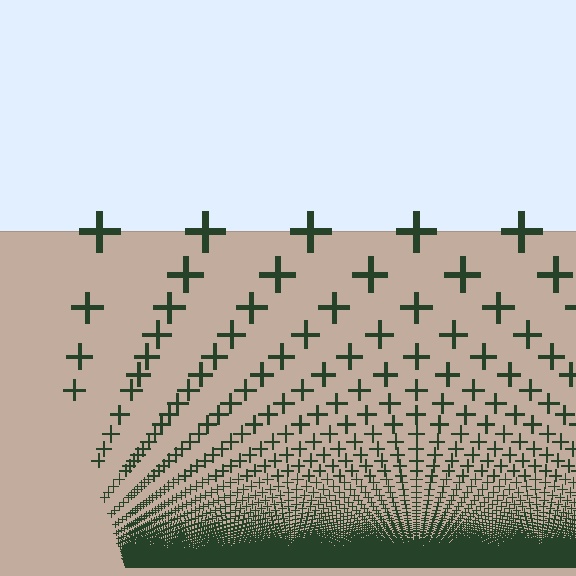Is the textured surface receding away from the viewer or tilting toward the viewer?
The surface appears to tilt toward the viewer. Texture elements get larger and sparser toward the top.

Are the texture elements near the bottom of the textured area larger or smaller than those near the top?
Smaller. The gradient is inverted — elements near the bottom are smaller and denser.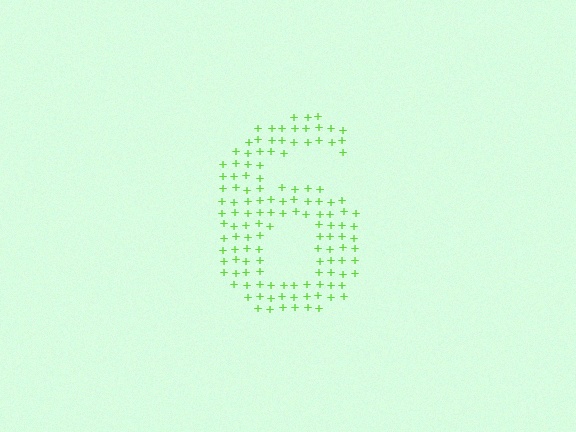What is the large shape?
The large shape is the digit 6.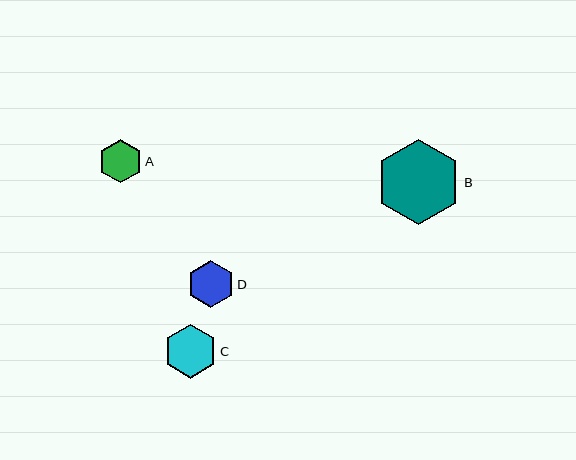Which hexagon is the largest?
Hexagon B is the largest with a size of approximately 85 pixels.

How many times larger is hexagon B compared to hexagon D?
Hexagon B is approximately 1.8 times the size of hexagon D.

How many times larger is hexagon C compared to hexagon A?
Hexagon C is approximately 1.2 times the size of hexagon A.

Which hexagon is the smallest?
Hexagon A is the smallest with a size of approximately 43 pixels.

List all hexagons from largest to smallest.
From largest to smallest: B, C, D, A.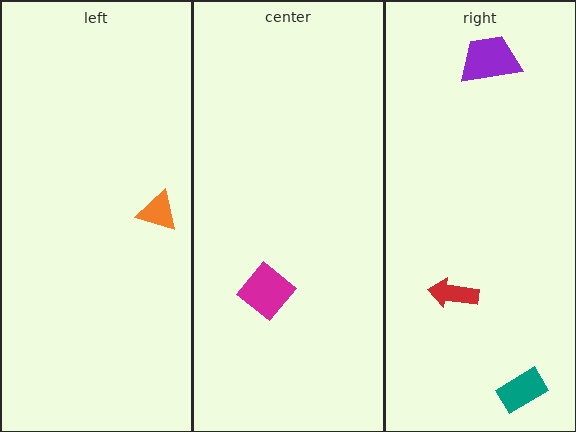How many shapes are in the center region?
1.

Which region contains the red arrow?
The right region.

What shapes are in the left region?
The orange triangle.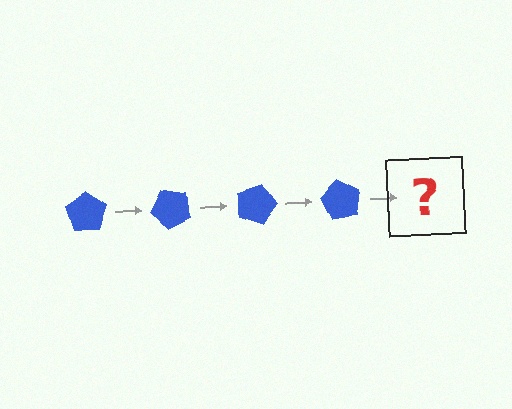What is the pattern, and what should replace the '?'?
The pattern is that the pentagon rotates 45 degrees each step. The '?' should be a blue pentagon rotated 180 degrees.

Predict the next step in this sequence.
The next step is a blue pentagon rotated 180 degrees.